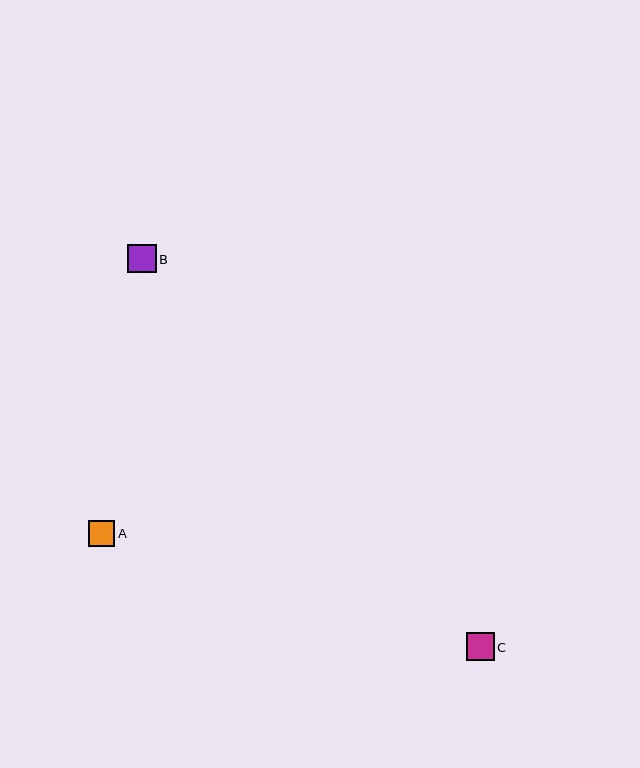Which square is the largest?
Square B is the largest with a size of approximately 29 pixels.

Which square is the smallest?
Square A is the smallest with a size of approximately 26 pixels.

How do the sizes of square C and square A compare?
Square C and square A are approximately the same size.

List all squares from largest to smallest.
From largest to smallest: B, C, A.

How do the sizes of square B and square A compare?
Square B and square A are approximately the same size.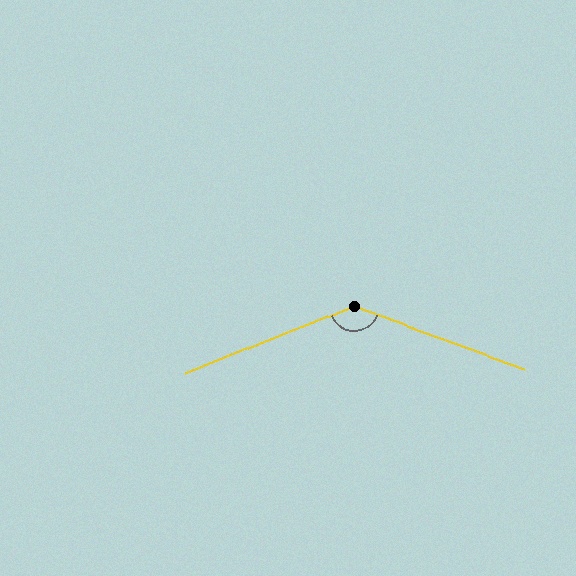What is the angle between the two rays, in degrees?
Approximately 138 degrees.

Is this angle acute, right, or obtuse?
It is obtuse.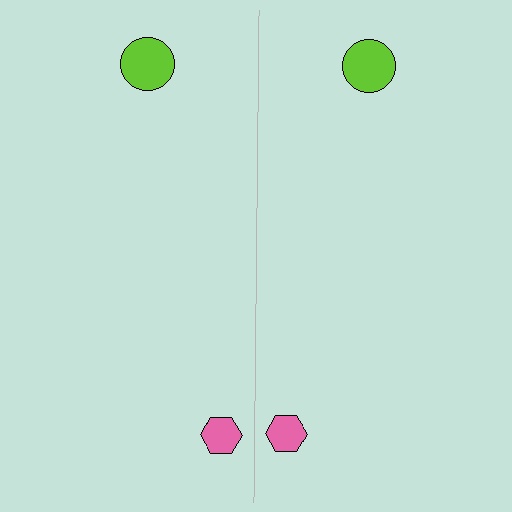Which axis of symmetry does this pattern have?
The pattern has a vertical axis of symmetry running through the center of the image.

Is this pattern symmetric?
Yes, this pattern has bilateral (reflection) symmetry.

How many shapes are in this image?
There are 4 shapes in this image.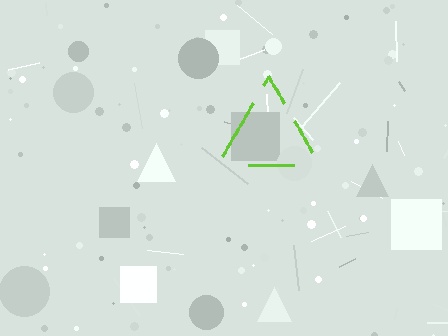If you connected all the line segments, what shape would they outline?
They would outline a triangle.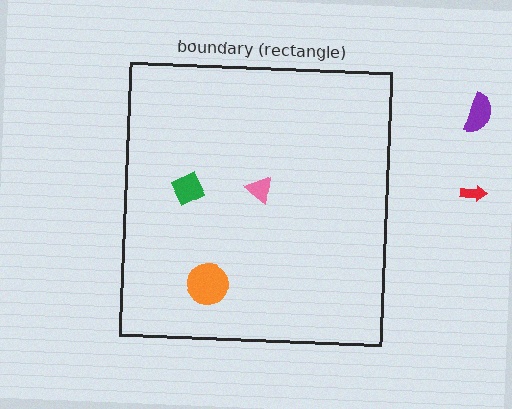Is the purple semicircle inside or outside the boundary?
Outside.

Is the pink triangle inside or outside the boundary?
Inside.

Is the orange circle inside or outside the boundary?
Inside.